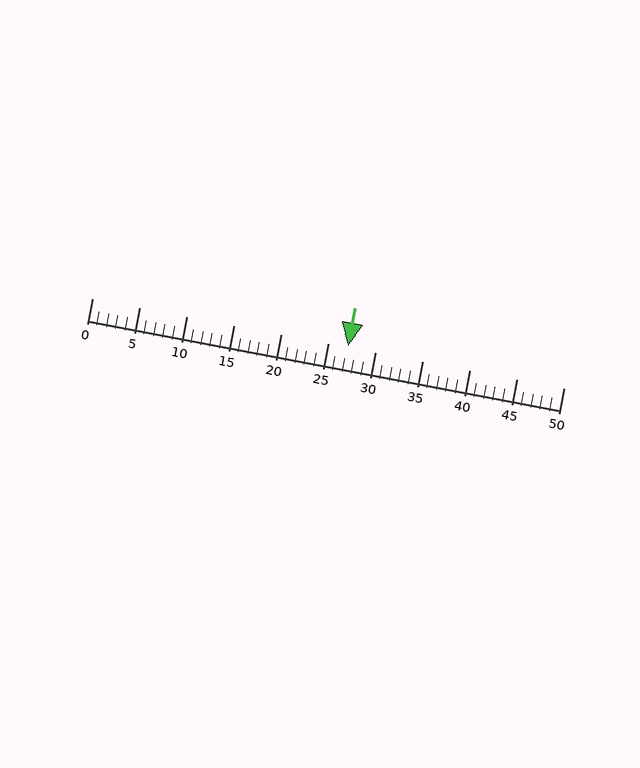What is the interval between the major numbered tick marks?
The major tick marks are spaced 5 units apart.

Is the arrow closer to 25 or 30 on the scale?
The arrow is closer to 25.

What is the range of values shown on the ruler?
The ruler shows values from 0 to 50.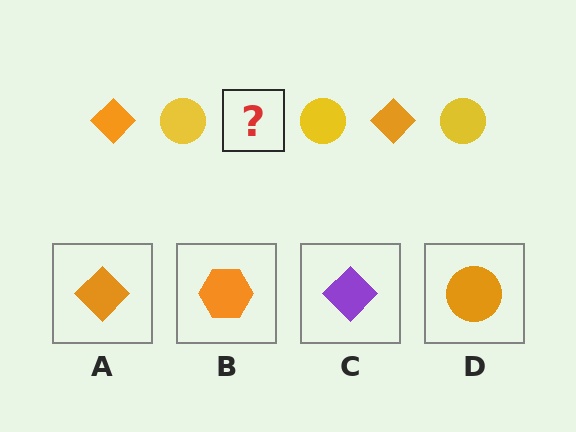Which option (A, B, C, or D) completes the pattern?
A.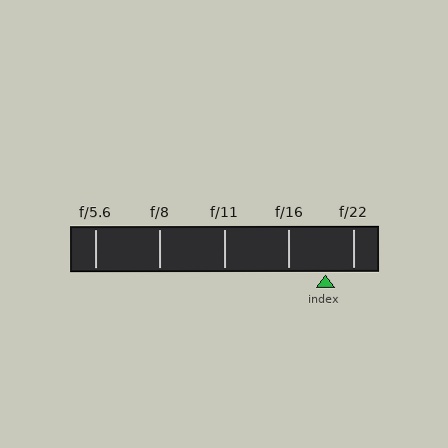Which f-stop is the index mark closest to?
The index mark is closest to f/22.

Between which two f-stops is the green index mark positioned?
The index mark is between f/16 and f/22.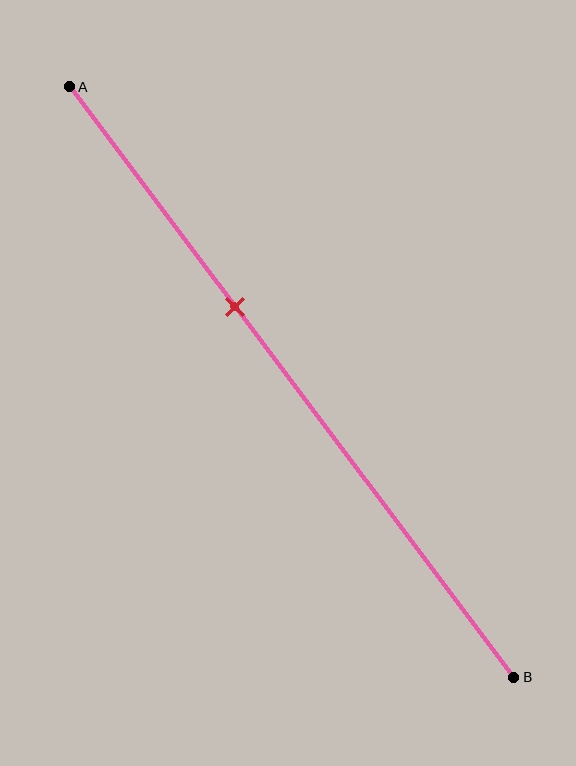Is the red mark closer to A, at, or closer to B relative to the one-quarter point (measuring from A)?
The red mark is closer to point B than the one-quarter point of segment AB.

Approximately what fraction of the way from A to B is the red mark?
The red mark is approximately 35% of the way from A to B.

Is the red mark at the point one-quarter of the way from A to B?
No, the mark is at about 35% from A, not at the 25% one-quarter point.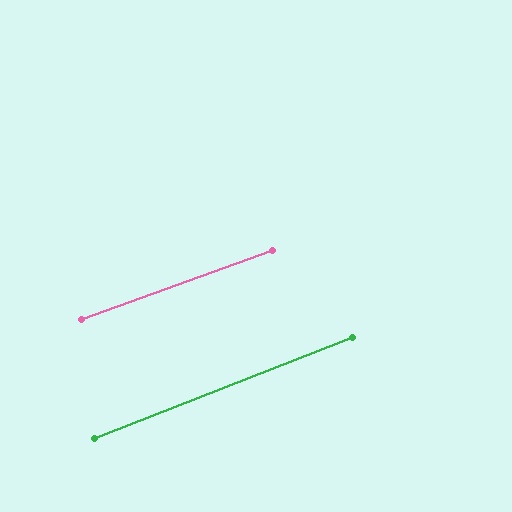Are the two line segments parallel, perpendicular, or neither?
Parallel — their directions differ by only 1.6°.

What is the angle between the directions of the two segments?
Approximately 2 degrees.